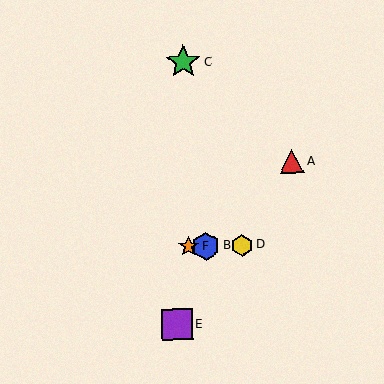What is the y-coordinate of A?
Object A is at y≈161.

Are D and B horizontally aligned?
Yes, both are at y≈245.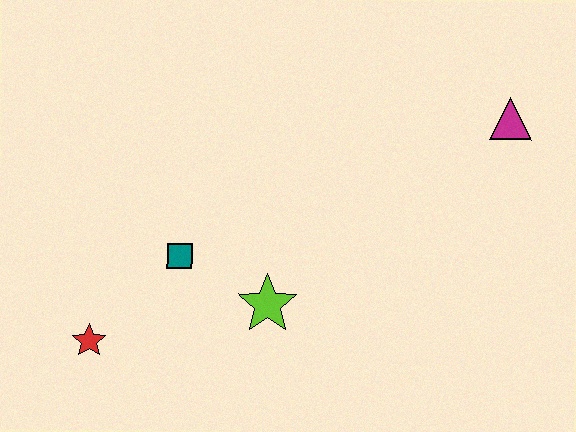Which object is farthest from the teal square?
The magenta triangle is farthest from the teal square.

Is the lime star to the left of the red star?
No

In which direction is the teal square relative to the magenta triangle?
The teal square is to the left of the magenta triangle.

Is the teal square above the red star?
Yes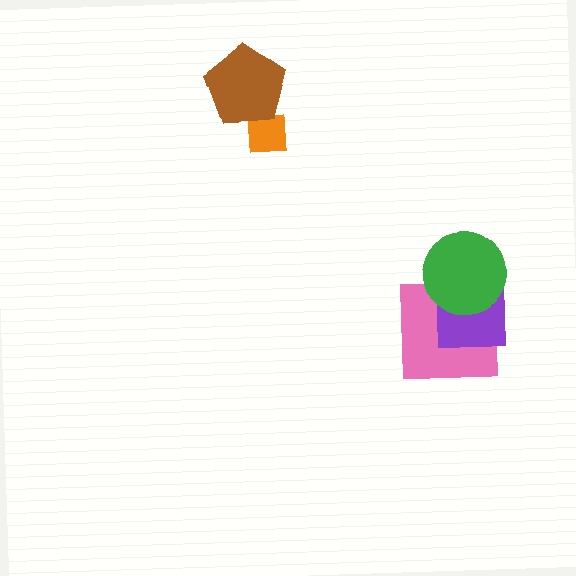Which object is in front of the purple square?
The green circle is in front of the purple square.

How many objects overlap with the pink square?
2 objects overlap with the pink square.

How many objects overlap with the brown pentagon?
1 object overlaps with the brown pentagon.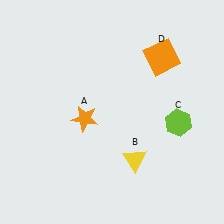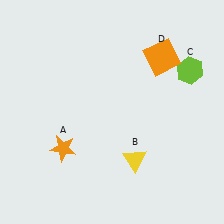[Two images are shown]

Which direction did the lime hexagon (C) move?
The lime hexagon (C) moved up.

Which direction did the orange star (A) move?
The orange star (A) moved down.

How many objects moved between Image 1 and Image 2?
2 objects moved between the two images.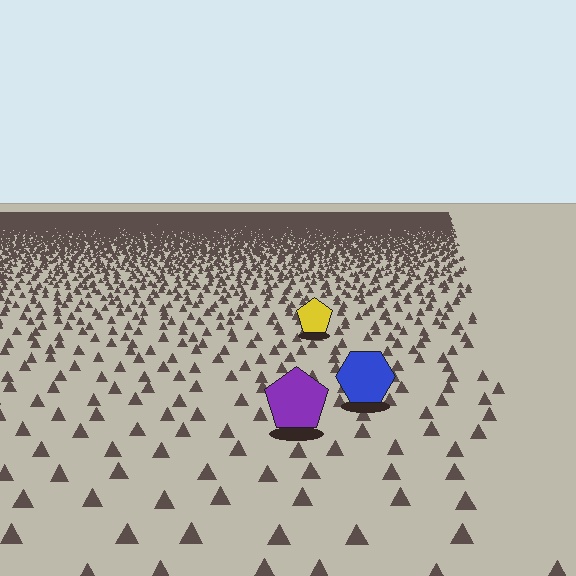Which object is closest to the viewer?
The purple pentagon is closest. The texture marks near it are larger and more spread out.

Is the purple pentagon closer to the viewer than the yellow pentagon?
Yes. The purple pentagon is closer — you can tell from the texture gradient: the ground texture is coarser near it.